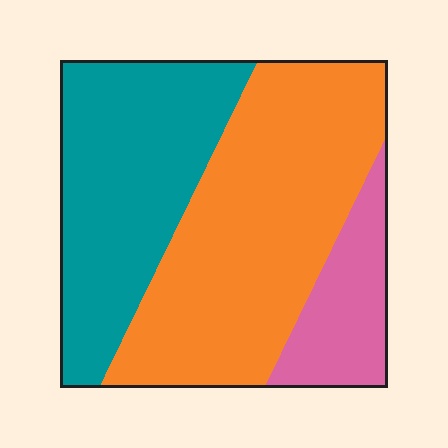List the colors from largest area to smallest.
From largest to smallest: orange, teal, pink.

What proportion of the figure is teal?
Teal takes up between a quarter and a half of the figure.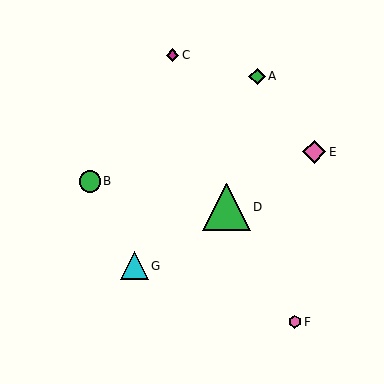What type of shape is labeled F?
Shape F is a pink hexagon.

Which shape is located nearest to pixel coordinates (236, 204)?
The green triangle (labeled D) at (227, 207) is nearest to that location.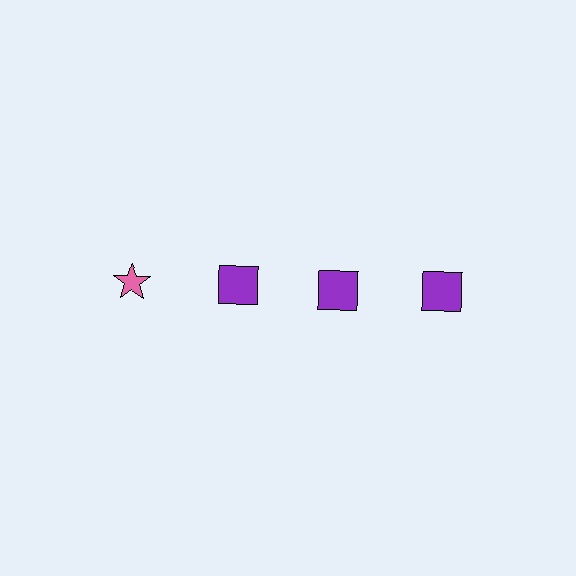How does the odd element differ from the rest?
It differs in both color (pink instead of purple) and shape (star instead of square).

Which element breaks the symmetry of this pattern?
The pink star in the top row, leftmost column breaks the symmetry. All other shapes are purple squares.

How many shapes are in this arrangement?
There are 4 shapes arranged in a grid pattern.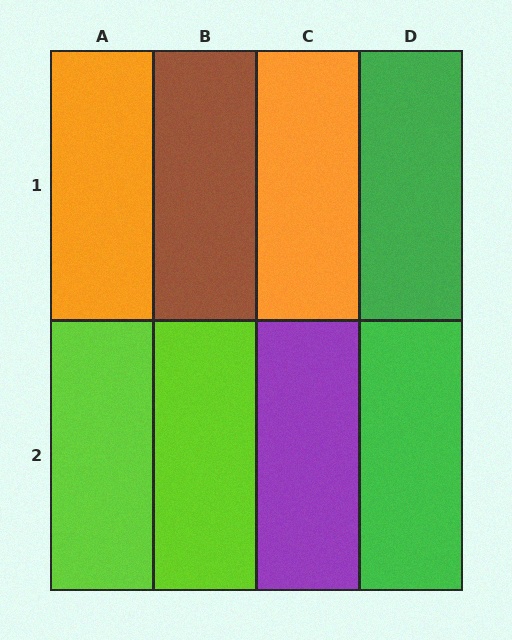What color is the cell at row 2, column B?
Lime.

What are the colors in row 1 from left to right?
Orange, brown, orange, green.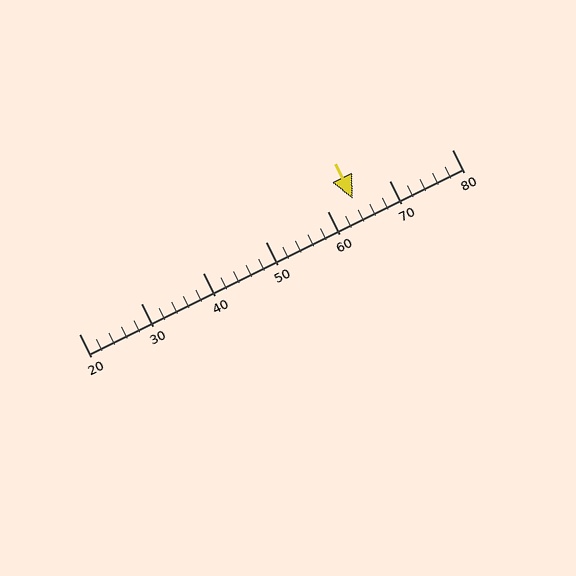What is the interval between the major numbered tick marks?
The major tick marks are spaced 10 units apart.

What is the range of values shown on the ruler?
The ruler shows values from 20 to 80.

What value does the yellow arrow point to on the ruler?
The yellow arrow points to approximately 64.